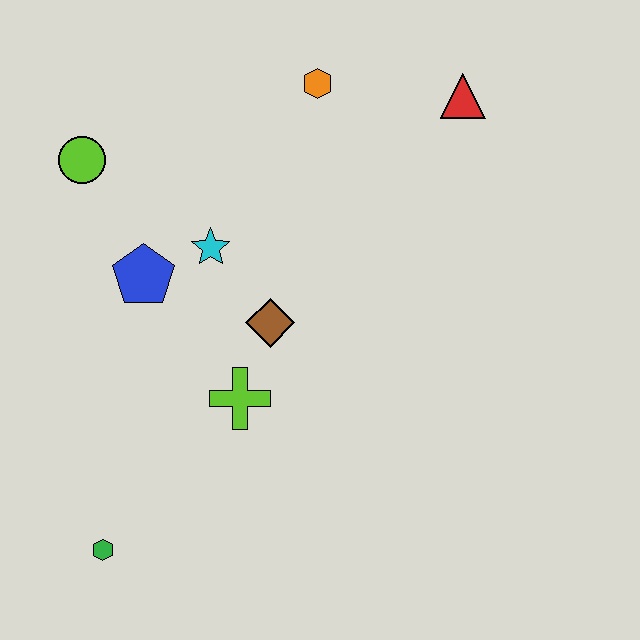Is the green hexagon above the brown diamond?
No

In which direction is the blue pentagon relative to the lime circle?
The blue pentagon is below the lime circle.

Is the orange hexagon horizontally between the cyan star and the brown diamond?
No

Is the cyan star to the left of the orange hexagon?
Yes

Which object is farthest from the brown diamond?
The red triangle is farthest from the brown diamond.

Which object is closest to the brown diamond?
The lime cross is closest to the brown diamond.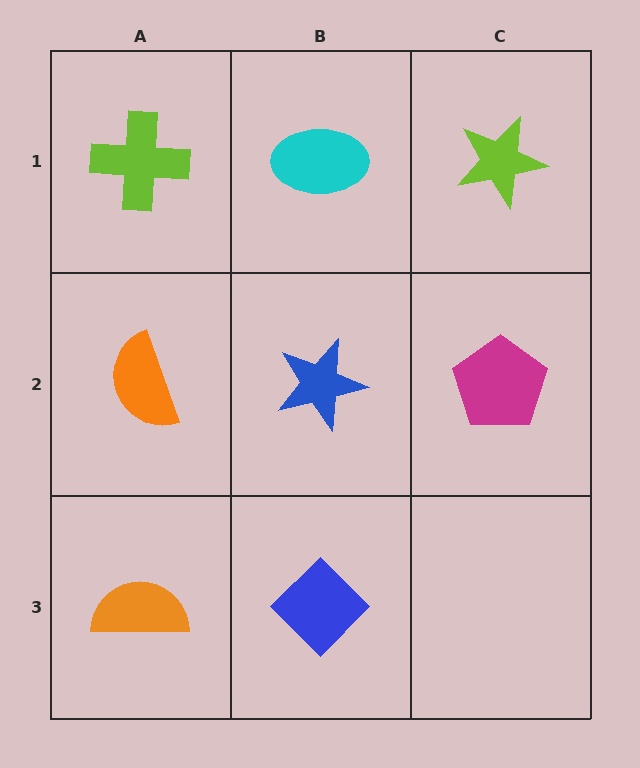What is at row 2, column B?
A blue star.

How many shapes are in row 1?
3 shapes.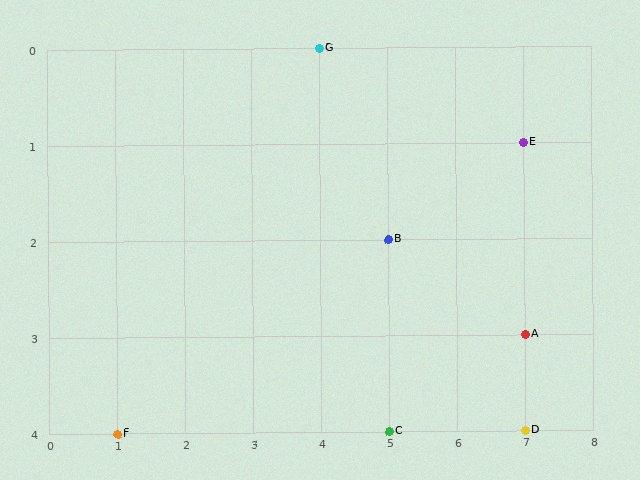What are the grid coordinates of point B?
Point B is at grid coordinates (5, 2).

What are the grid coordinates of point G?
Point G is at grid coordinates (4, 0).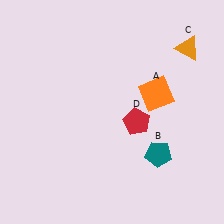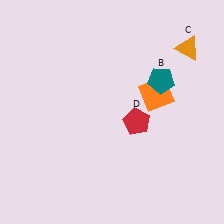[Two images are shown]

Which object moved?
The teal pentagon (B) moved up.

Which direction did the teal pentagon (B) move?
The teal pentagon (B) moved up.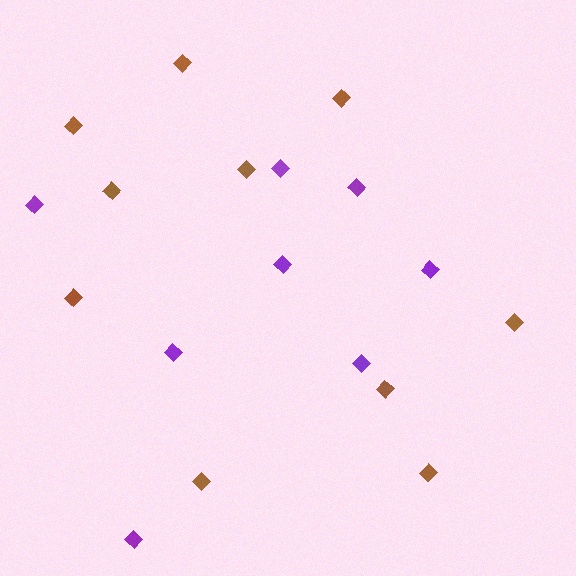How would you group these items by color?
There are 2 groups: one group of brown diamonds (10) and one group of purple diamonds (8).